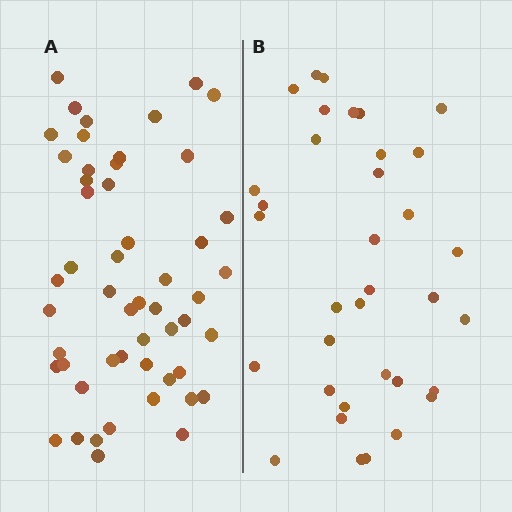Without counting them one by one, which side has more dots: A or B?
Region A (the left region) has more dots.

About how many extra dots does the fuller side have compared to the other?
Region A has approximately 15 more dots than region B.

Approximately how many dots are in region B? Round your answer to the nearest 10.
About 40 dots. (The exact count is 35, which rounds to 40.)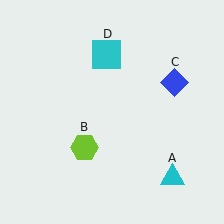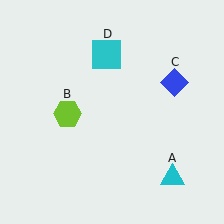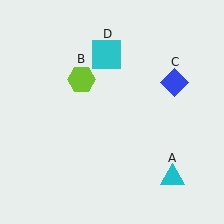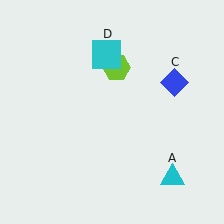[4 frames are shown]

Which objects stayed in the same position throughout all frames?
Cyan triangle (object A) and blue diamond (object C) and cyan square (object D) remained stationary.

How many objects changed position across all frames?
1 object changed position: lime hexagon (object B).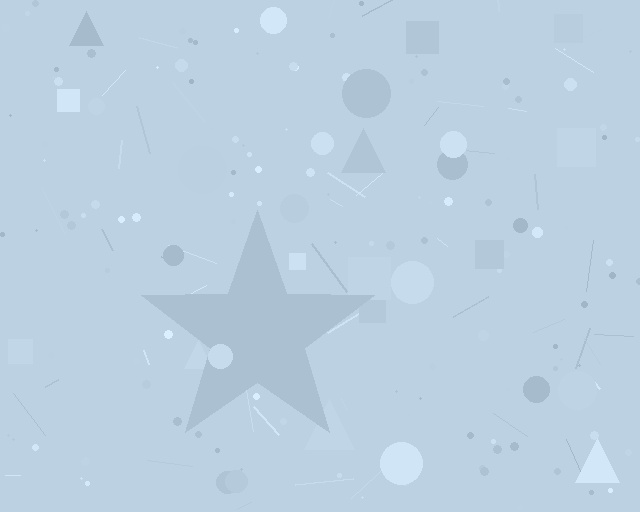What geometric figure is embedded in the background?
A star is embedded in the background.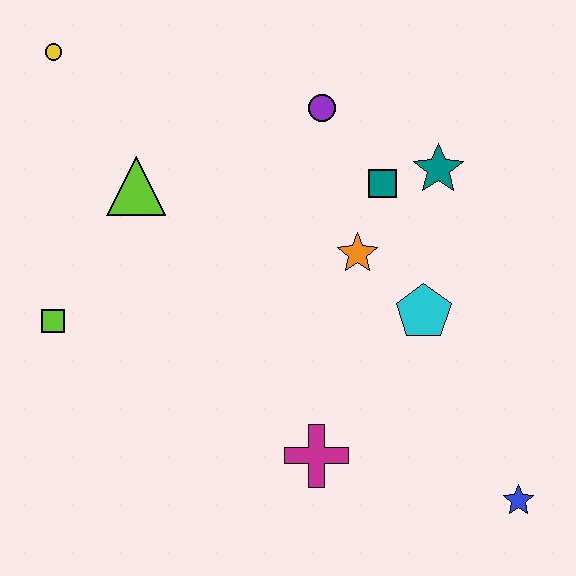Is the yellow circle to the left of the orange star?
Yes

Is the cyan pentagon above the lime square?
Yes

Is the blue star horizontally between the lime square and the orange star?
No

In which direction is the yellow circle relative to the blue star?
The yellow circle is to the left of the blue star.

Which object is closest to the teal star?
The teal square is closest to the teal star.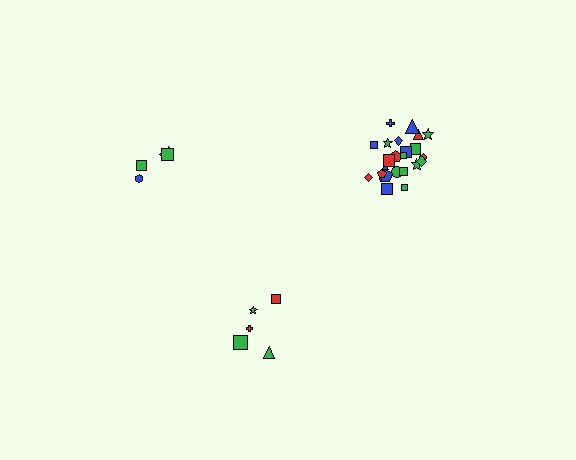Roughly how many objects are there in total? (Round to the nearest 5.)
Roughly 35 objects in total.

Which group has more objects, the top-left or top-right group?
The top-right group.